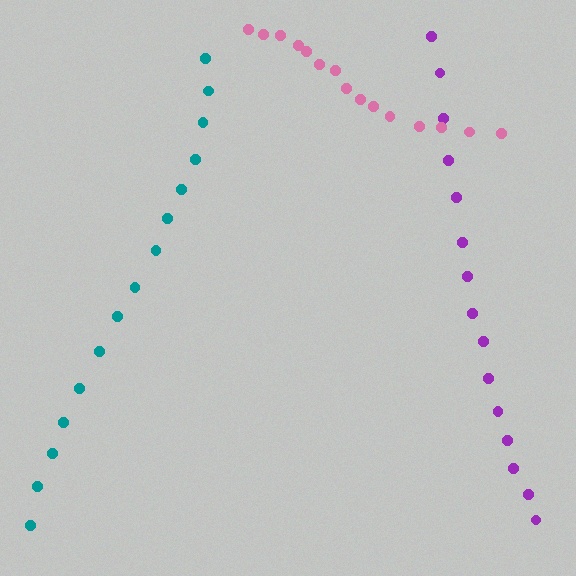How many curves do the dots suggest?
There are 3 distinct paths.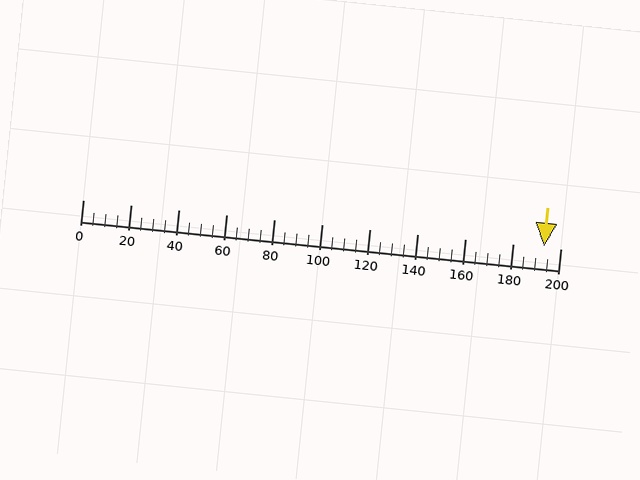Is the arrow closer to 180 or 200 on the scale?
The arrow is closer to 200.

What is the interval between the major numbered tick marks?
The major tick marks are spaced 20 units apart.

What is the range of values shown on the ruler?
The ruler shows values from 0 to 200.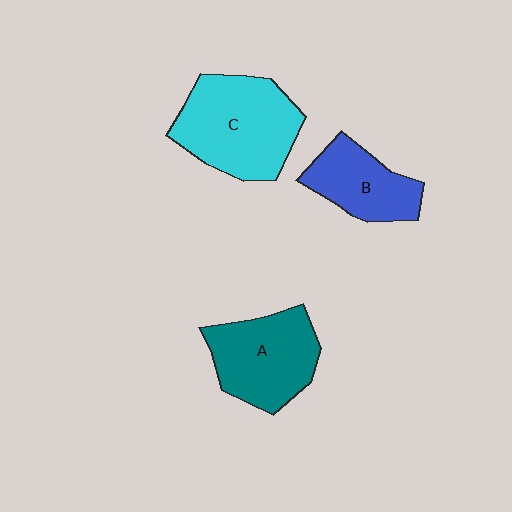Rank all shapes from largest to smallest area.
From largest to smallest: C (cyan), A (teal), B (blue).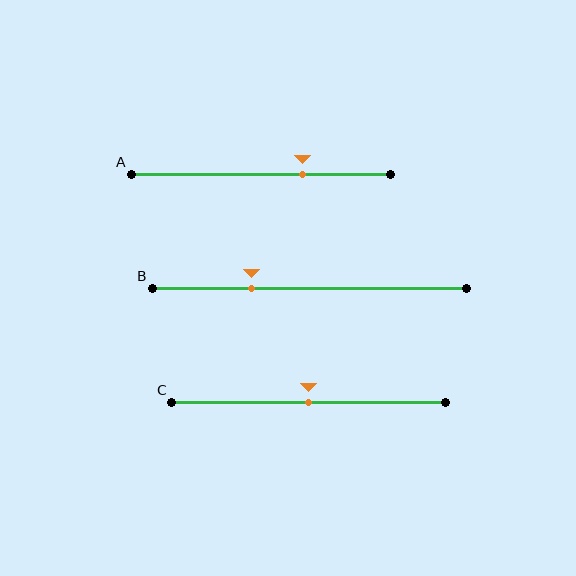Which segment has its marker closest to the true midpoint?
Segment C has its marker closest to the true midpoint.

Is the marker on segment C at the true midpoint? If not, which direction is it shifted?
Yes, the marker on segment C is at the true midpoint.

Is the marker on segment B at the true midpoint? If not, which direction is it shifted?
No, the marker on segment B is shifted to the left by about 18% of the segment length.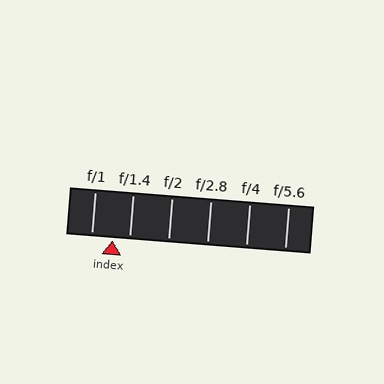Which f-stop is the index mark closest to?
The index mark is closest to f/1.4.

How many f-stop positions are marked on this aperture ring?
There are 6 f-stop positions marked.